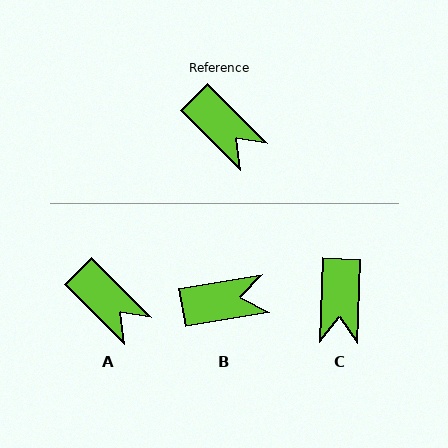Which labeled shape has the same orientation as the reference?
A.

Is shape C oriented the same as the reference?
No, it is off by about 48 degrees.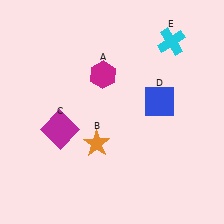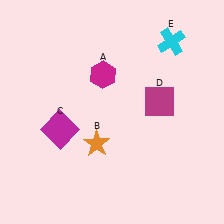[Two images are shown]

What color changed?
The square (D) changed from blue in Image 1 to magenta in Image 2.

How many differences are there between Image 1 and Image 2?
There is 1 difference between the two images.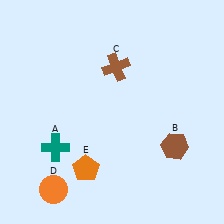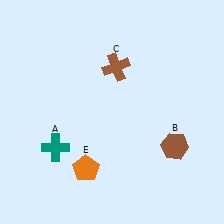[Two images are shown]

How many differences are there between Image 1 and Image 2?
There is 1 difference between the two images.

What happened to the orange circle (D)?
The orange circle (D) was removed in Image 2. It was in the bottom-left area of Image 1.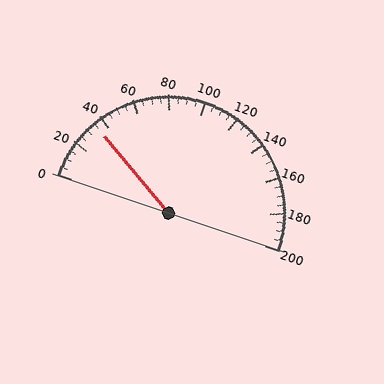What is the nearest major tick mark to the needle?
The nearest major tick mark is 40.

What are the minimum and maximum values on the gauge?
The gauge ranges from 0 to 200.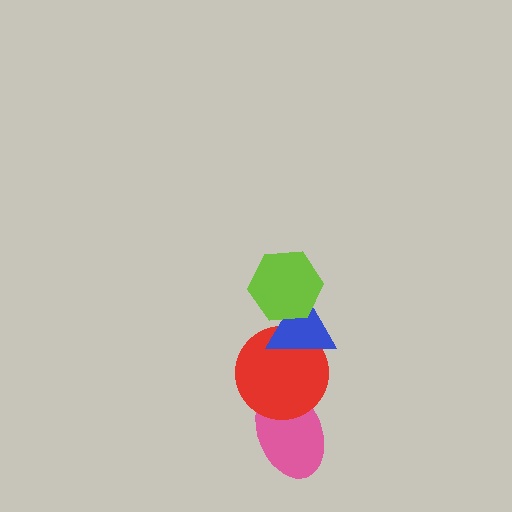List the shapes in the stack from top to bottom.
From top to bottom: the lime hexagon, the blue triangle, the red circle, the pink ellipse.